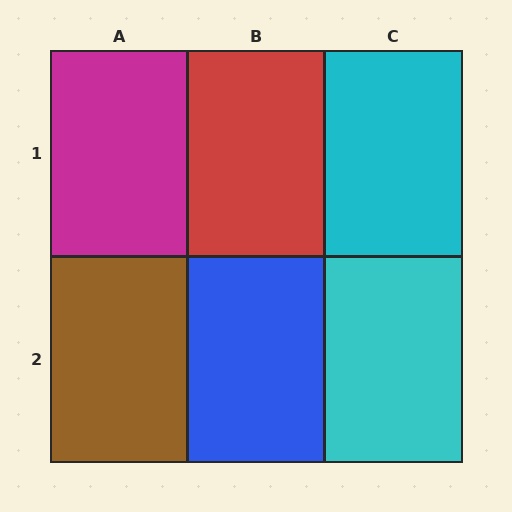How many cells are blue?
1 cell is blue.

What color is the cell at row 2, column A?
Brown.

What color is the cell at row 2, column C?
Cyan.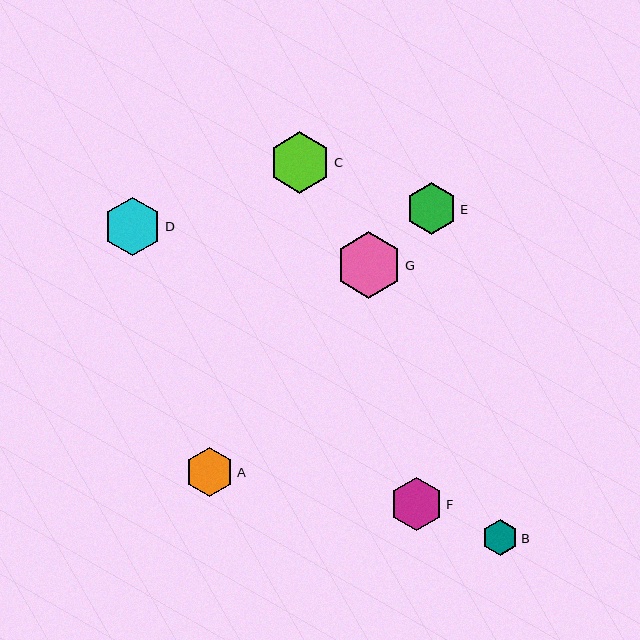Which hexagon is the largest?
Hexagon G is the largest with a size of approximately 66 pixels.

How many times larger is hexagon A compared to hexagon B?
Hexagon A is approximately 1.3 times the size of hexagon B.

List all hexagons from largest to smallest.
From largest to smallest: G, C, D, F, E, A, B.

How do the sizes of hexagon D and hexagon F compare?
Hexagon D and hexagon F are approximately the same size.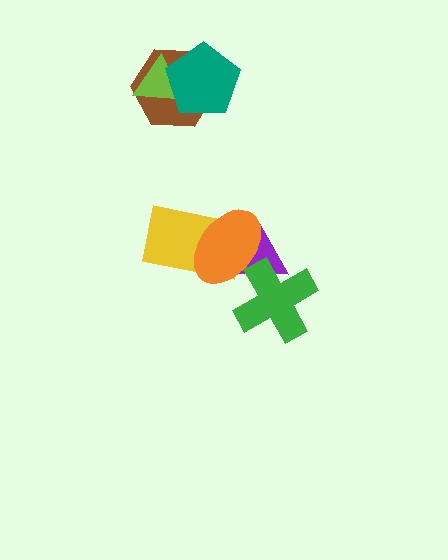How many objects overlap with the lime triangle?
2 objects overlap with the lime triangle.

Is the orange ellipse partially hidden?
No, no other shape covers it.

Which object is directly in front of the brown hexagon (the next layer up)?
The lime triangle is directly in front of the brown hexagon.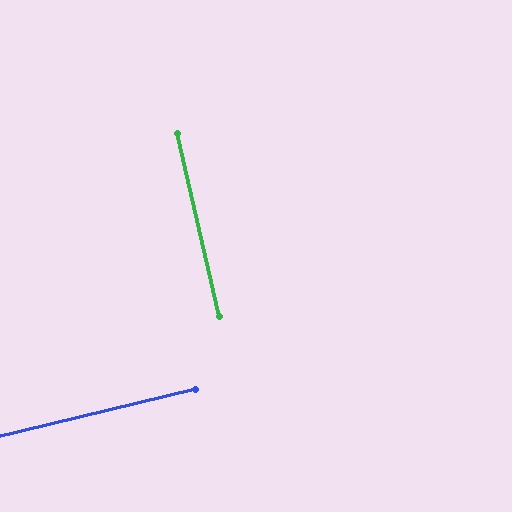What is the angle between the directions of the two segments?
Approximately 89 degrees.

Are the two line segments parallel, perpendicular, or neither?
Perpendicular — they meet at approximately 89°.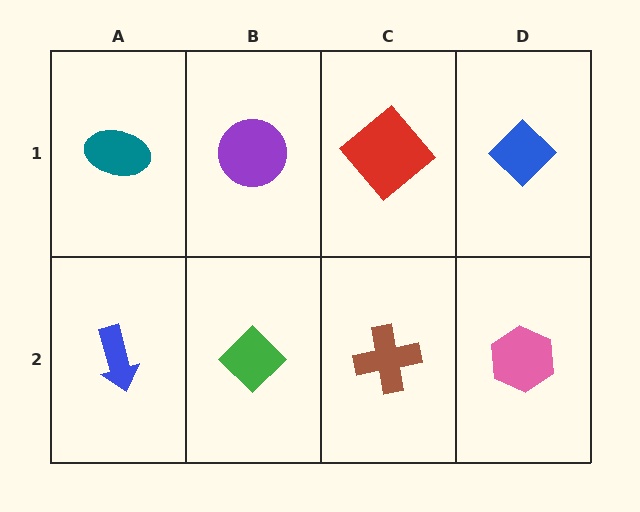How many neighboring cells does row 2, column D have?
2.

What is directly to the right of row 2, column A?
A green diamond.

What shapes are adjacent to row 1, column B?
A green diamond (row 2, column B), a teal ellipse (row 1, column A), a red diamond (row 1, column C).